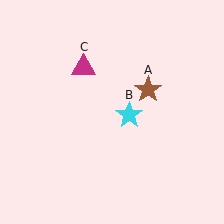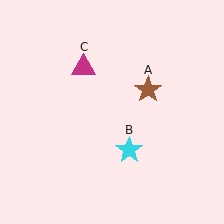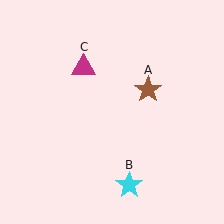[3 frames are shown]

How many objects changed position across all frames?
1 object changed position: cyan star (object B).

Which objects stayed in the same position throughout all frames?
Brown star (object A) and magenta triangle (object C) remained stationary.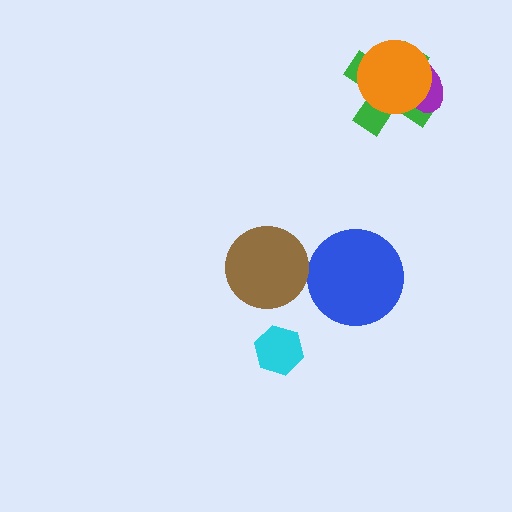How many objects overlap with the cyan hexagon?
0 objects overlap with the cyan hexagon.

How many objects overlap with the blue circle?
0 objects overlap with the blue circle.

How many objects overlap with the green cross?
2 objects overlap with the green cross.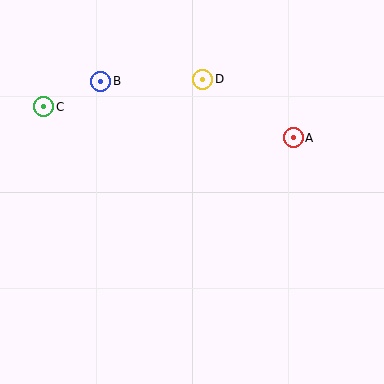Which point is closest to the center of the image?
Point D at (203, 79) is closest to the center.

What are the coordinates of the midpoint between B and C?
The midpoint between B and C is at (72, 94).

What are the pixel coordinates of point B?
Point B is at (101, 81).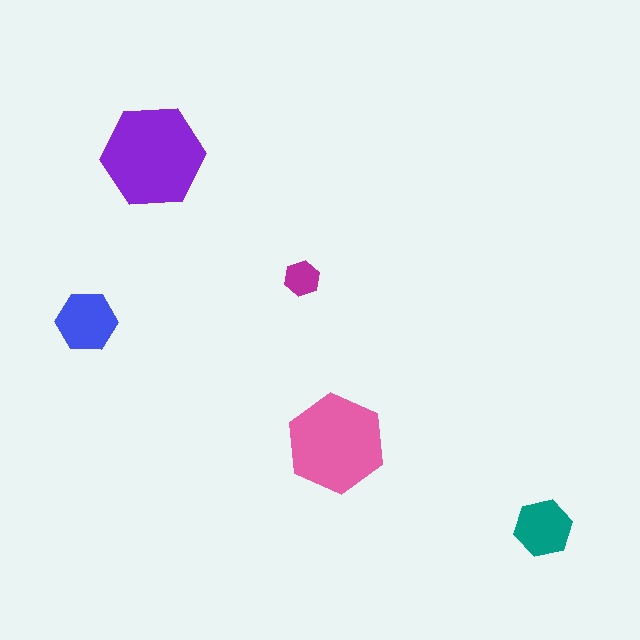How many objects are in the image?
There are 5 objects in the image.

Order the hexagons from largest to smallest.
the purple one, the pink one, the blue one, the teal one, the magenta one.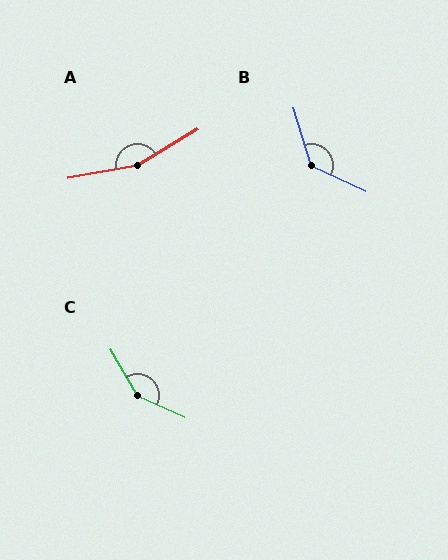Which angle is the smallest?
B, at approximately 132 degrees.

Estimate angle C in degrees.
Approximately 146 degrees.